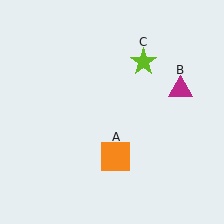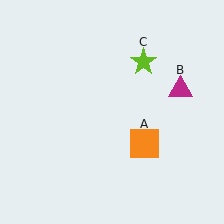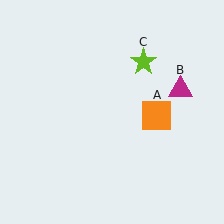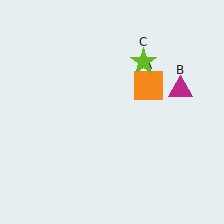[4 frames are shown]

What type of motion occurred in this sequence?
The orange square (object A) rotated counterclockwise around the center of the scene.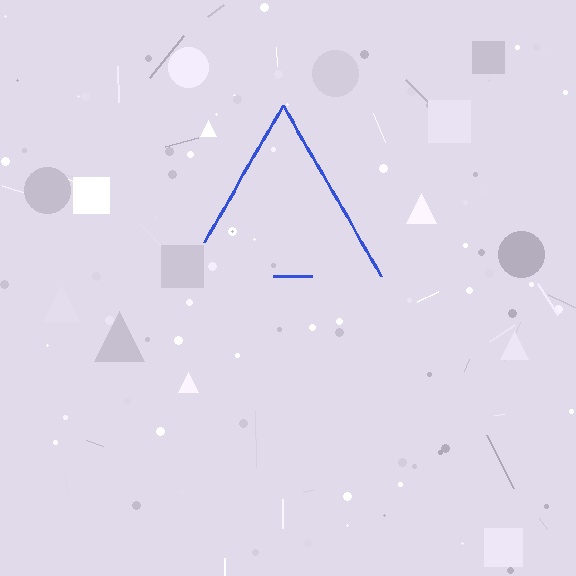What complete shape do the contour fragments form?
The contour fragments form a triangle.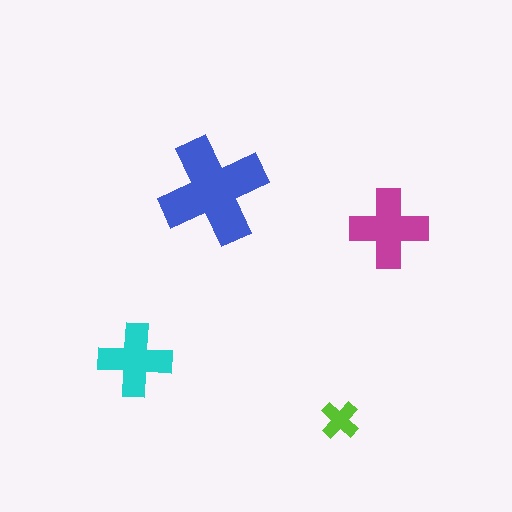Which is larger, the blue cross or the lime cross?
The blue one.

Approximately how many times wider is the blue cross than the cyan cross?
About 1.5 times wider.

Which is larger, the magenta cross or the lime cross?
The magenta one.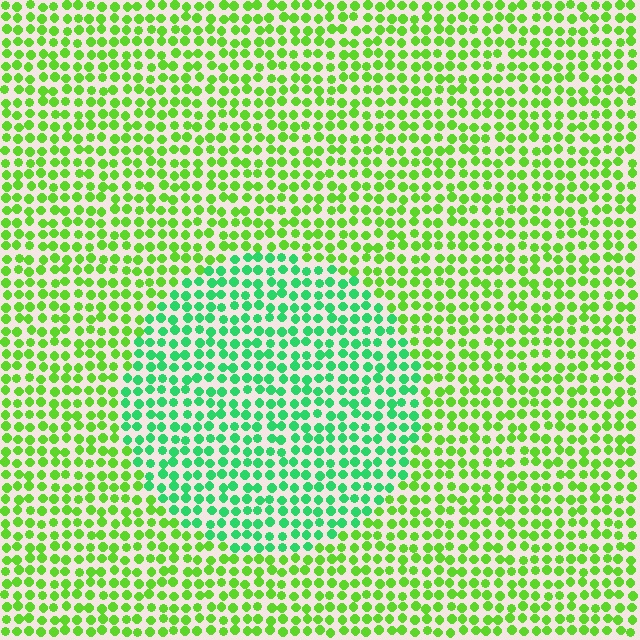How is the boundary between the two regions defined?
The boundary is defined purely by a slight shift in hue (about 39 degrees). Spacing, size, and orientation are identical on both sides.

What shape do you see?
I see a circle.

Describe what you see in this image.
The image is filled with small lime elements in a uniform arrangement. A circle-shaped region is visible where the elements are tinted to a slightly different hue, forming a subtle color boundary.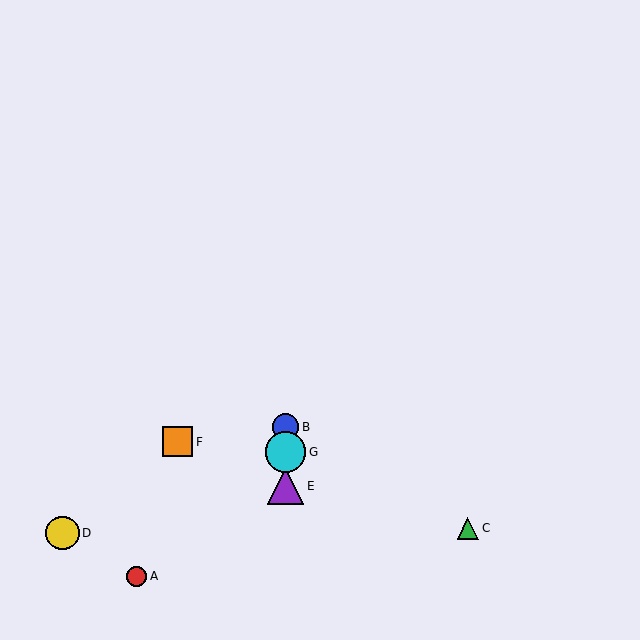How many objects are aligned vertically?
3 objects (B, E, G) are aligned vertically.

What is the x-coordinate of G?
Object G is at x≈286.